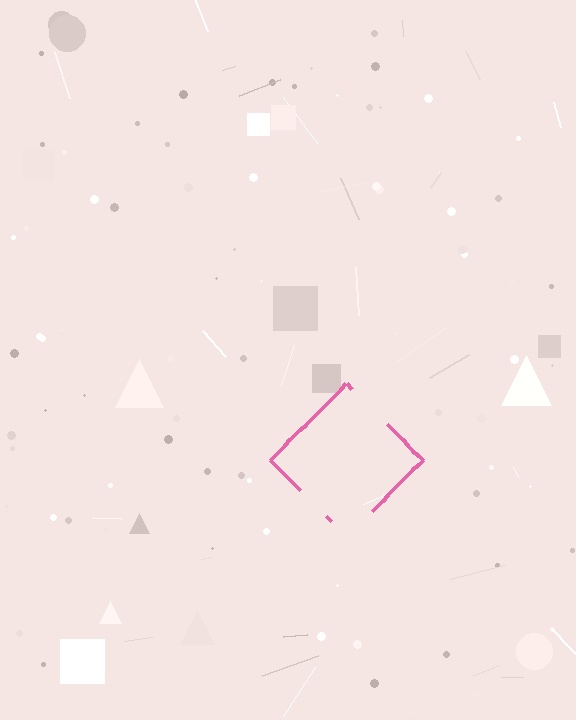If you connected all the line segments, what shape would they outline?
They would outline a diamond.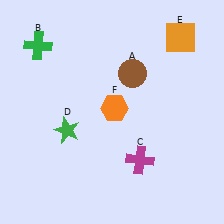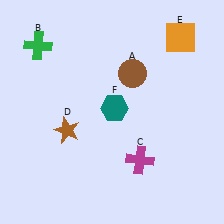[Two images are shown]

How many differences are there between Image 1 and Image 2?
There are 2 differences between the two images.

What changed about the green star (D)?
In Image 1, D is green. In Image 2, it changed to brown.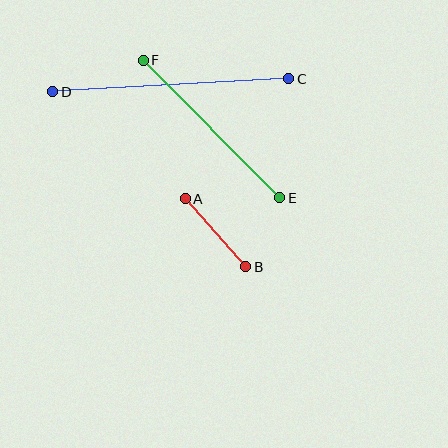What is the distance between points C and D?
The distance is approximately 236 pixels.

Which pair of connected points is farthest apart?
Points C and D are farthest apart.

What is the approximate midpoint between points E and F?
The midpoint is at approximately (212, 129) pixels.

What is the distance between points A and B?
The distance is approximately 91 pixels.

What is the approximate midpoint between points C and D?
The midpoint is at approximately (171, 85) pixels.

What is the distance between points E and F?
The distance is approximately 194 pixels.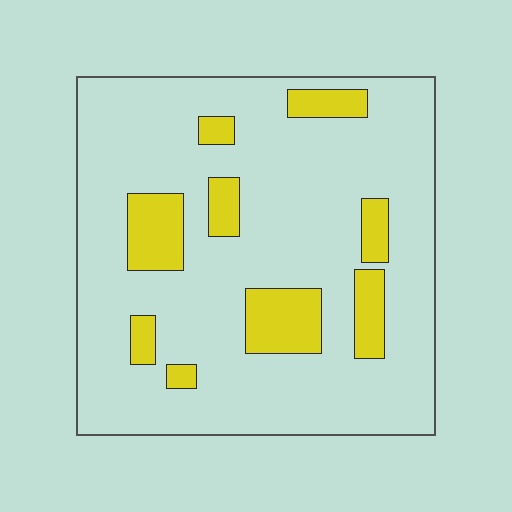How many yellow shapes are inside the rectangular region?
9.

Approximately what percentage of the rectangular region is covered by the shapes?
Approximately 15%.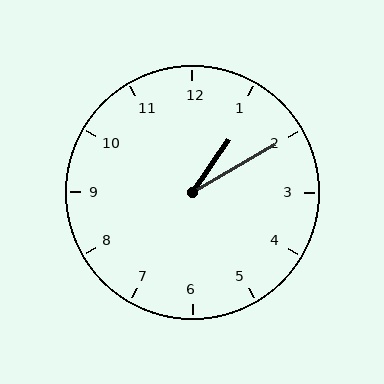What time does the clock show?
1:10.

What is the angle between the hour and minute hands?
Approximately 25 degrees.